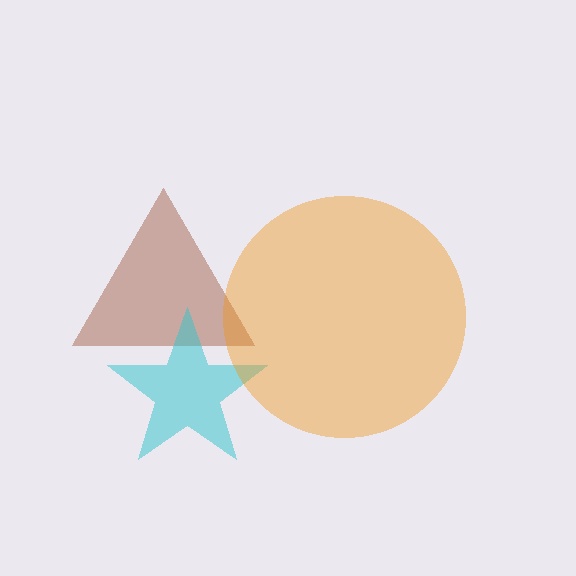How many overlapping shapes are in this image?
There are 3 overlapping shapes in the image.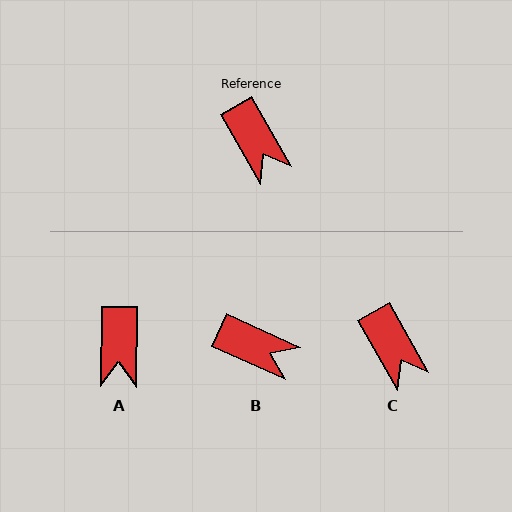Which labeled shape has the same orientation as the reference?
C.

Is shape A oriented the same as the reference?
No, it is off by about 30 degrees.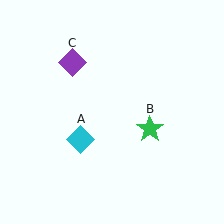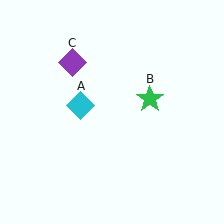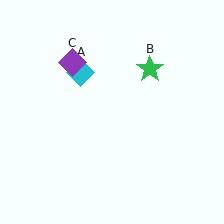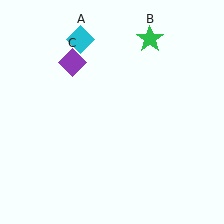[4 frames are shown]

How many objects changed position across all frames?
2 objects changed position: cyan diamond (object A), green star (object B).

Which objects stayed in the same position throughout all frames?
Purple diamond (object C) remained stationary.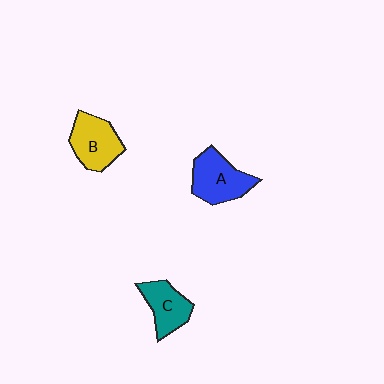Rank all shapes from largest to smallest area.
From largest to smallest: A (blue), B (yellow), C (teal).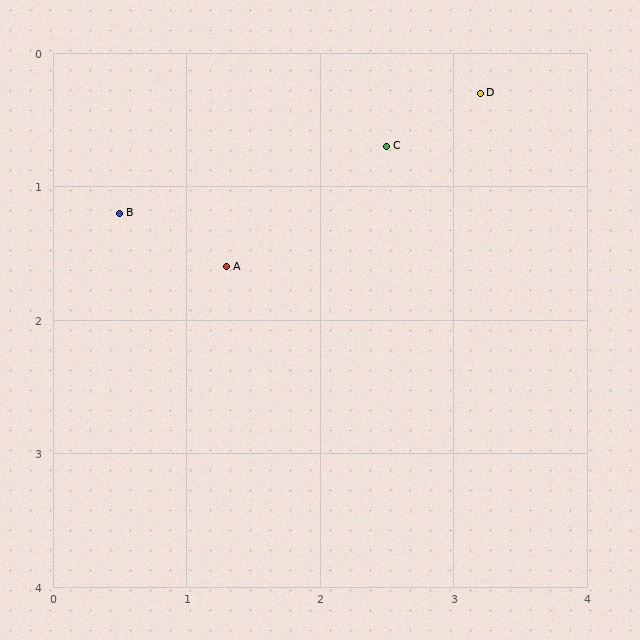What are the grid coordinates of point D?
Point D is at approximately (3.2, 0.3).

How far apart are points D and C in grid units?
Points D and C are about 0.8 grid units apart.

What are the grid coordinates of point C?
Point C is at approximately (2.5, 0.7).